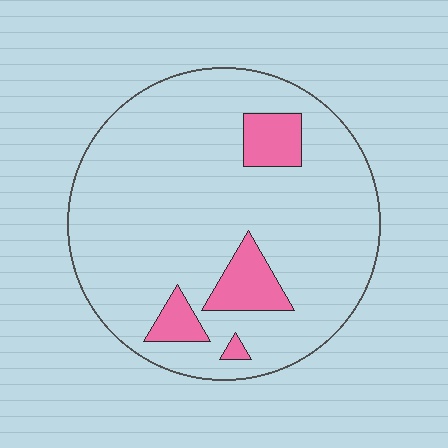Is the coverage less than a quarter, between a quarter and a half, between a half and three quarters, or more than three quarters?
Less than a quarter.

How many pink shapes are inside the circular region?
4.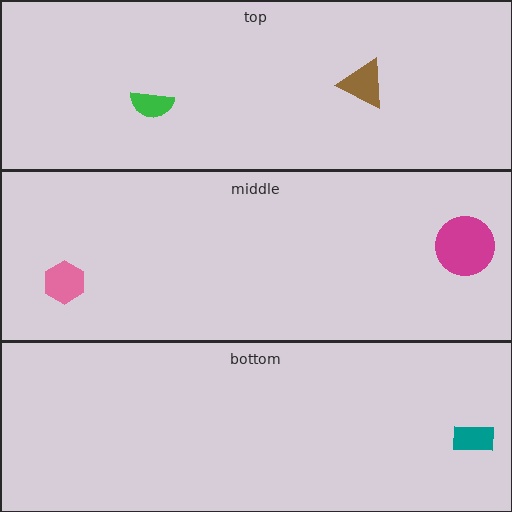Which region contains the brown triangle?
The top region.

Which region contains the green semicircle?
The top region.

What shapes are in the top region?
The brown triangle, the green semicircle.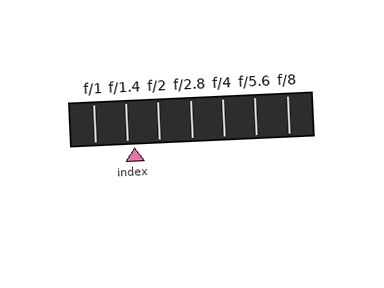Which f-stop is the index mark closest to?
The index mark is closest to f/1.4.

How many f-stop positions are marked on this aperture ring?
There are 7 f-stop positions marked.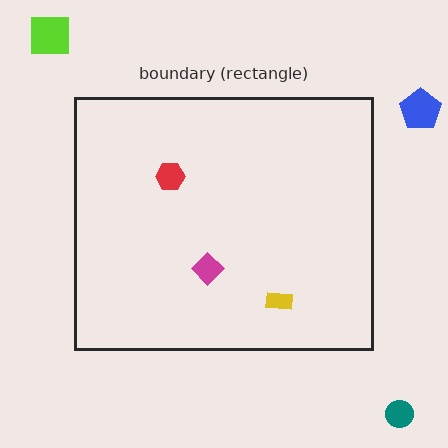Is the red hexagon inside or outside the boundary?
Inside.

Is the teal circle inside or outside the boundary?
Outside.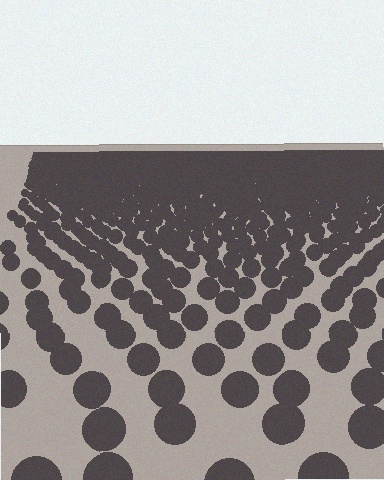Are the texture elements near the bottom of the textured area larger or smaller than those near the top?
Larger. Near the bottom, elements are closer to the viewer and appear at a bigger on-screen size.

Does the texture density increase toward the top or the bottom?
Density increases toward the top.